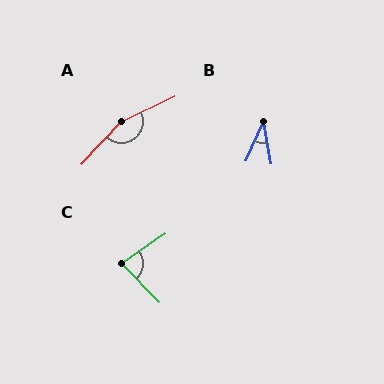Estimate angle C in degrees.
Approximately 80 degrees.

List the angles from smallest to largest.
B (34°), C (80°), A (159°).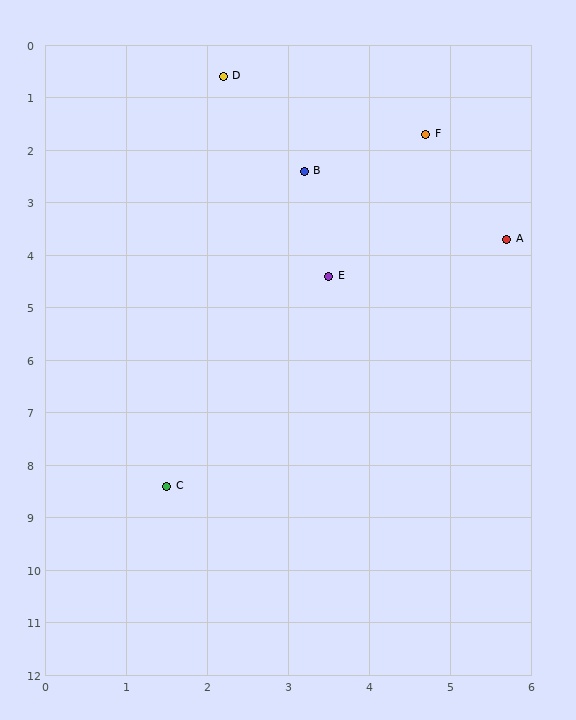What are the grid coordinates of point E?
Point E is at approximately (3.5, 4.4).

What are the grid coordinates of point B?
Point B is at approximately (3.2, 2.4).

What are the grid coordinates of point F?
Point F is at approximately (4.7, 1.7).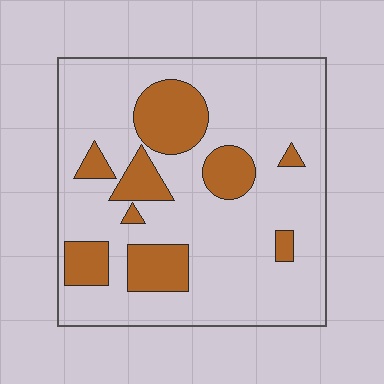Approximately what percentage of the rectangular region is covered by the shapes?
Approximately 20%.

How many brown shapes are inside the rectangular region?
9.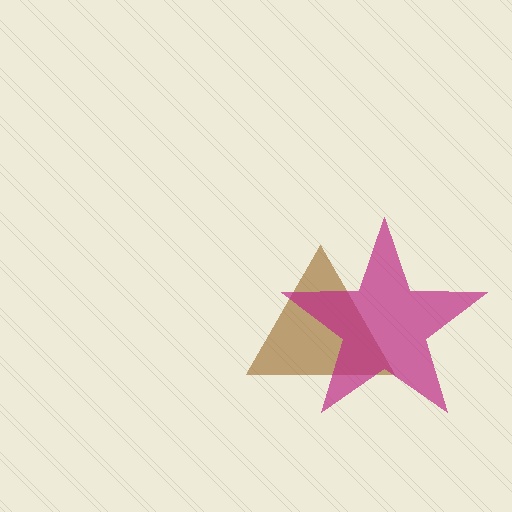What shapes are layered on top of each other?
The layered shapes are: a brown triangle, a magenta star.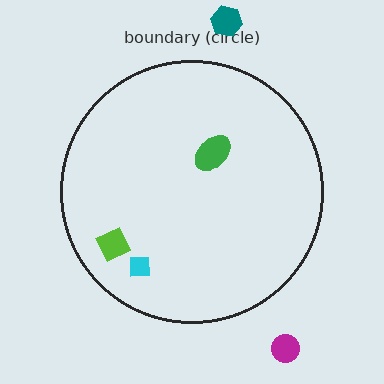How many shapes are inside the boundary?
3 inside, 2 outside.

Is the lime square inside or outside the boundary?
Inside.